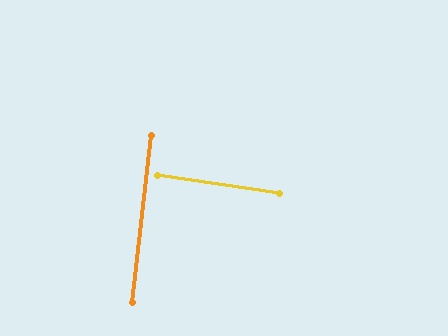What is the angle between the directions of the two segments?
Approximately 89 degrees.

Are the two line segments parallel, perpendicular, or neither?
Perpendicular — they meet at approximately 89°.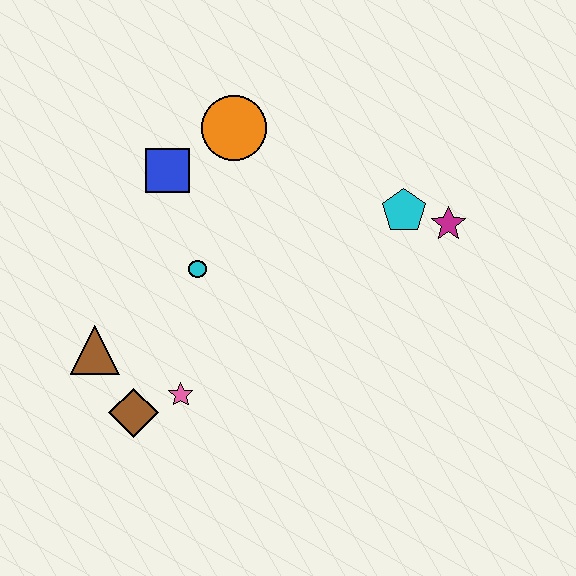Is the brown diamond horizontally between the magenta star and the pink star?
No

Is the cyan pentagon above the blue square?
No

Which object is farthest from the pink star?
The magenta star is farthest from the pink star.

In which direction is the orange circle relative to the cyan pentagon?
The orange circle is to the left of the cyan pentagon.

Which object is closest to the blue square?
The orange circle is closest to the blue square.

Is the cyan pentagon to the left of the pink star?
No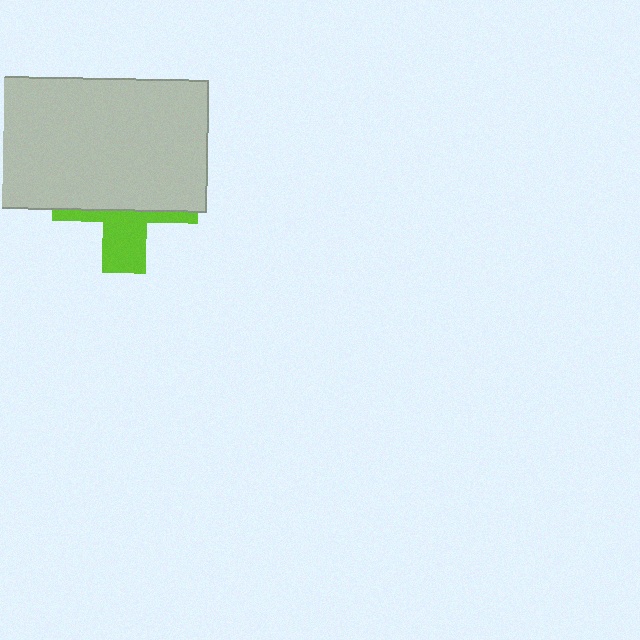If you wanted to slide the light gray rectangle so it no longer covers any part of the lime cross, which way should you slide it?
Slide it up — that is the most direct way to separate the two shapes.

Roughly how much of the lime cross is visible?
A small part of it is visible (roughly 34%).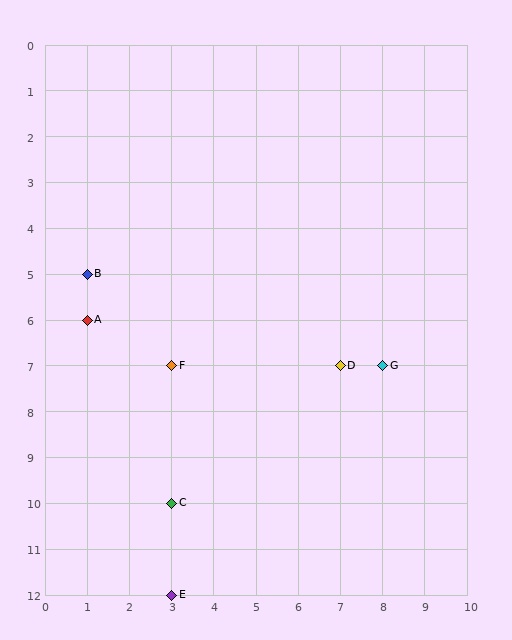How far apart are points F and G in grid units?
Points F and G are 5 columns apart.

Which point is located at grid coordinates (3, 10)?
Point C is at (3, 10).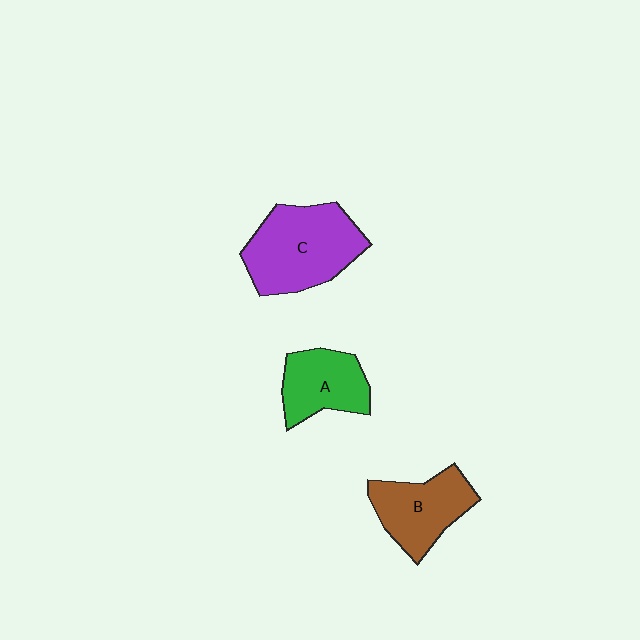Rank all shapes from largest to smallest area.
From largest to smallest: C (purple), B (brown), A (green).